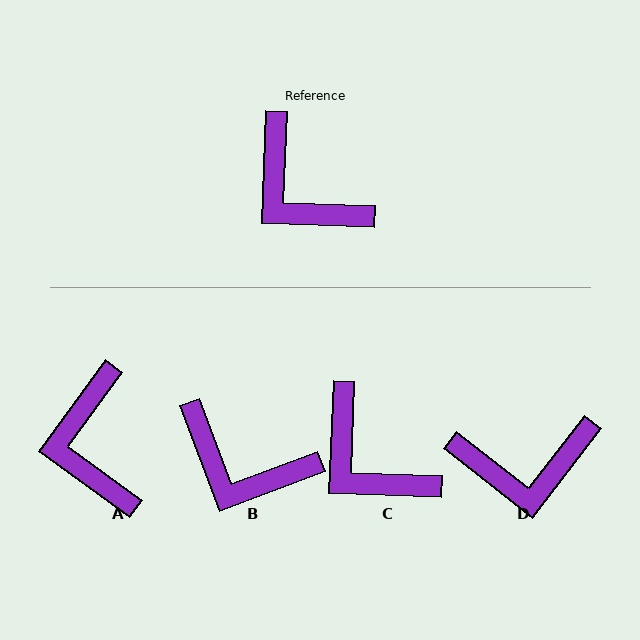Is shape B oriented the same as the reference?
No, it is off by about 23 degrees.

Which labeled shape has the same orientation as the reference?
C.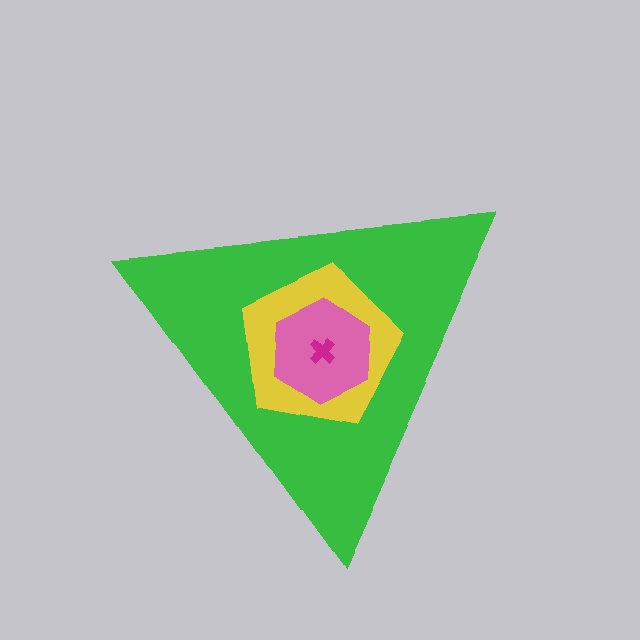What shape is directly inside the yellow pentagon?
The pink hexagon.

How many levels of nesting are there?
4.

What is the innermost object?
The magenta cross.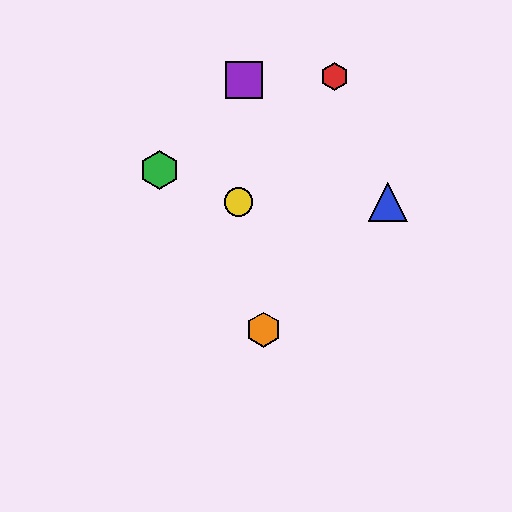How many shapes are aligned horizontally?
2 shapes (the blue triangle, the yellow circle) are aligned horizontally.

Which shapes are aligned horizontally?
The blue triangle, the yellow circle are aligned horizontally.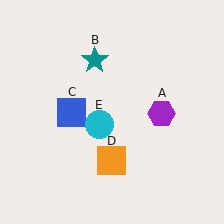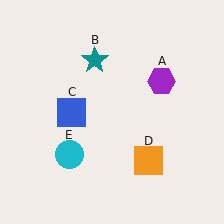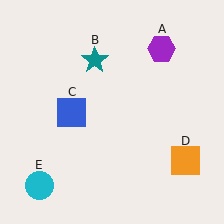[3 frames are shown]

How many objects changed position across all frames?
3 objects changed position: purple hexagon (object A), orange square (object D), cyan circle (object E).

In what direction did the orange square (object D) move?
The orange square (object D) moved right.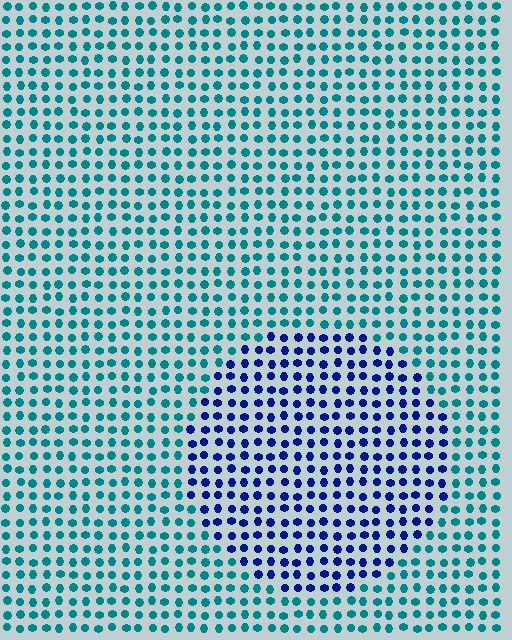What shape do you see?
I see a circle.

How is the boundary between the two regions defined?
The boundary is defined purely by a slight shift in hue (about 49 degrees). Spacing, size, and orientation are identical on both sides.